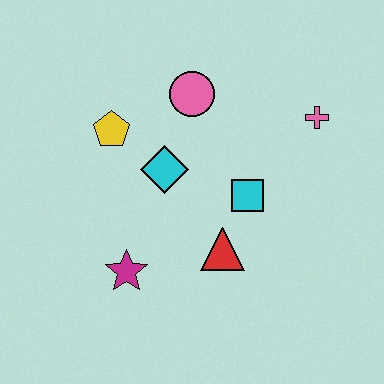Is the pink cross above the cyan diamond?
Yes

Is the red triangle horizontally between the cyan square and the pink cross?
No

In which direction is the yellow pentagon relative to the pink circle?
The yellow pentagon is to the left of the pink circle.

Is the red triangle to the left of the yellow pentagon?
No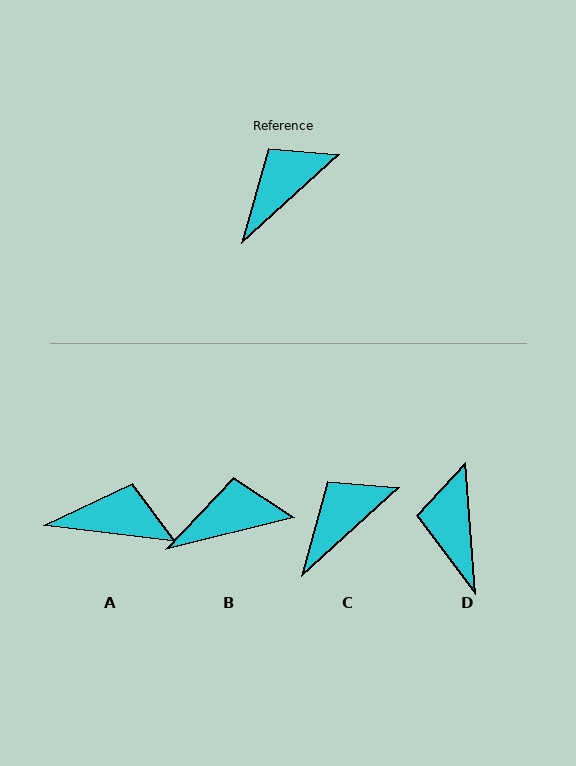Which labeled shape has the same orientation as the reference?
C.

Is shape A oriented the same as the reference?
No, it is off by about 49 degrees.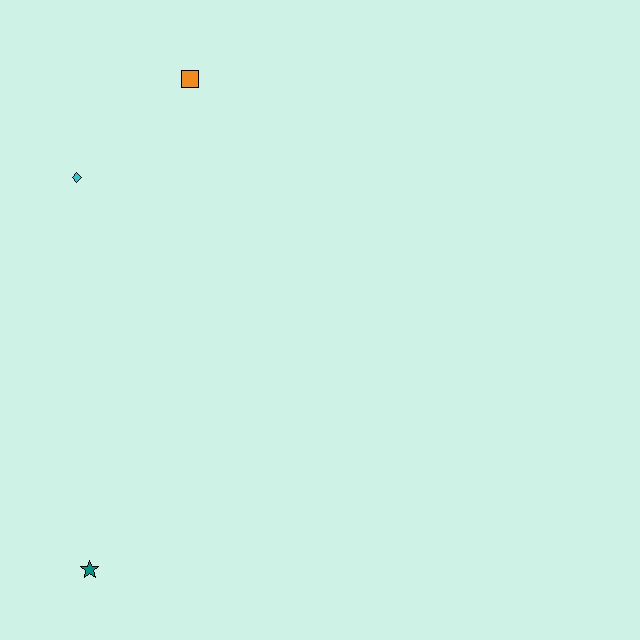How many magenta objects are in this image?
There are no magenta objects.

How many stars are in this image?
There is 1 star.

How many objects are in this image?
There are 3 objects.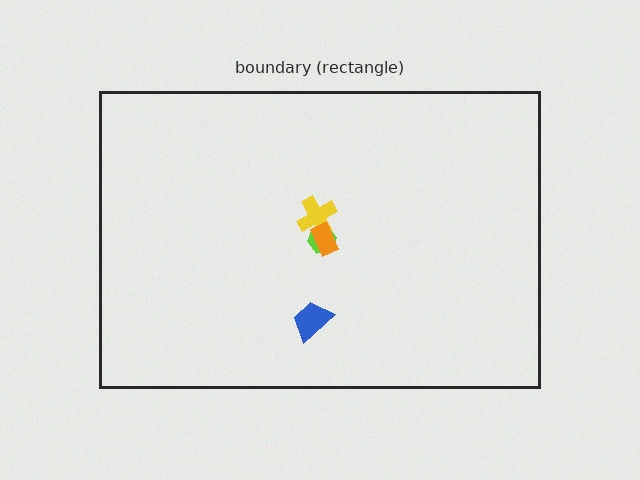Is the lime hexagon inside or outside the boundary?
Inside.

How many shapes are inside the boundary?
4 inside, 0 outside.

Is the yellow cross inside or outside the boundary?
Inside.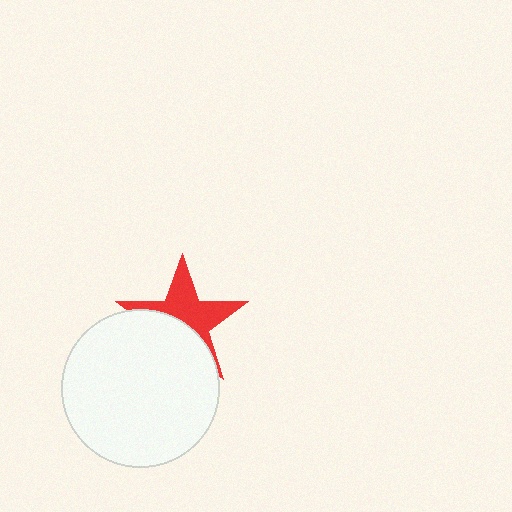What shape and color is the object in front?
The object in front is a white circle.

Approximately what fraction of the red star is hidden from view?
Roughly 47% of the red star is hidden behind the white circle.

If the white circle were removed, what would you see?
You would see the complete red star.